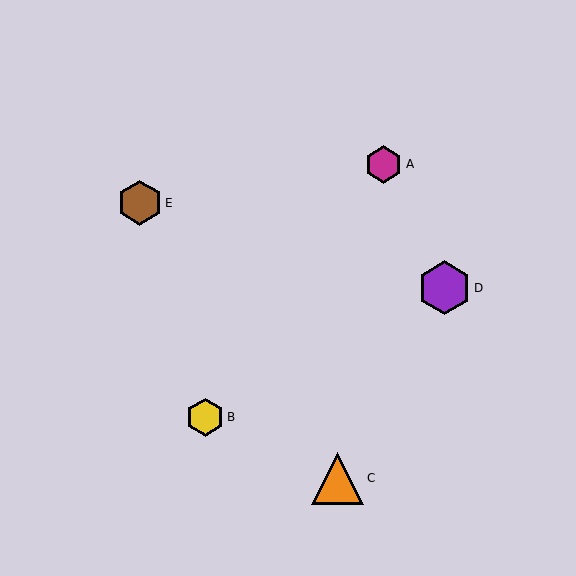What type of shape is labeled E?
Shape E is a brown hexagon.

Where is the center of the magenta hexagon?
The center of the magenta hexagon is at (384, 164).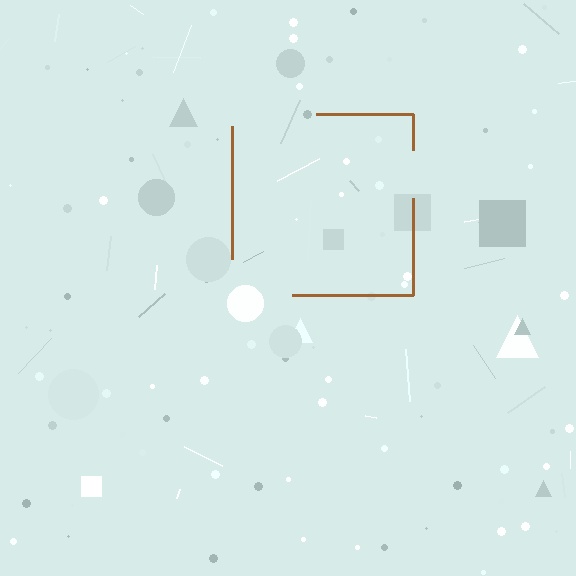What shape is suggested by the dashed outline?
The dashed outline suggests a square.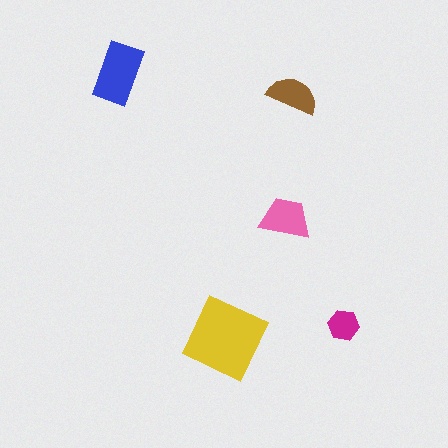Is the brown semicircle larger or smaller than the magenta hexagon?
Larger.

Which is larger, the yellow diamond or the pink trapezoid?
The yellow diamond.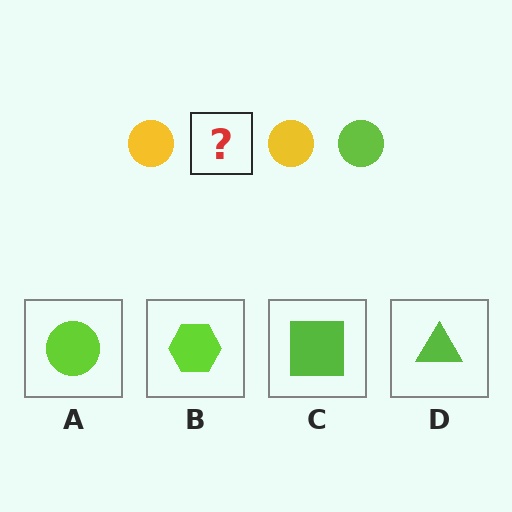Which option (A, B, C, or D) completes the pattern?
A.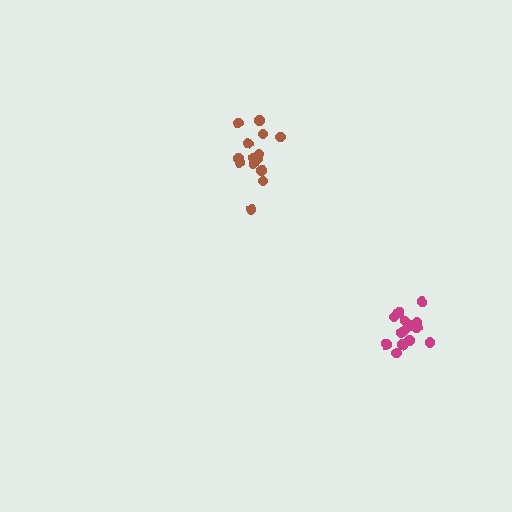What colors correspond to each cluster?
The clusters are colored: magenta, brown.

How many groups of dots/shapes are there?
There are 2 groups.